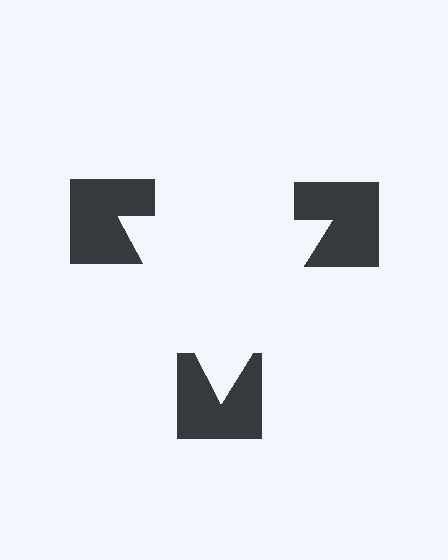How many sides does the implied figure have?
3 sides.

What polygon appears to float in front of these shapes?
An illusory triangle — its edges are inferred from the aligned wedge cuts in the notched squares, not physically drawn.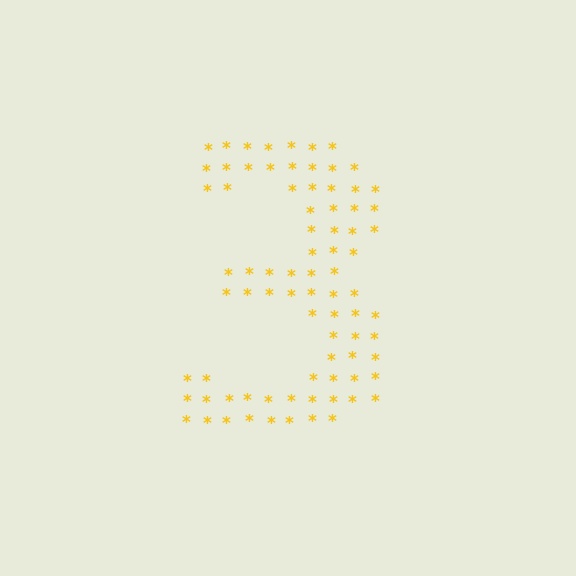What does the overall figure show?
The overall figure shows the digit 3.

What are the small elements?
The small elements are asterisks.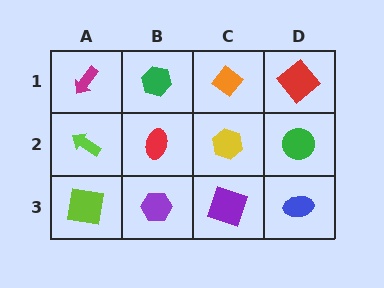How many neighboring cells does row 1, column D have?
2.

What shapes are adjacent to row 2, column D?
A red diamond (row 1, column D), a blue ellipse (row 3, column D), a yellow hexagon (row 2, column C).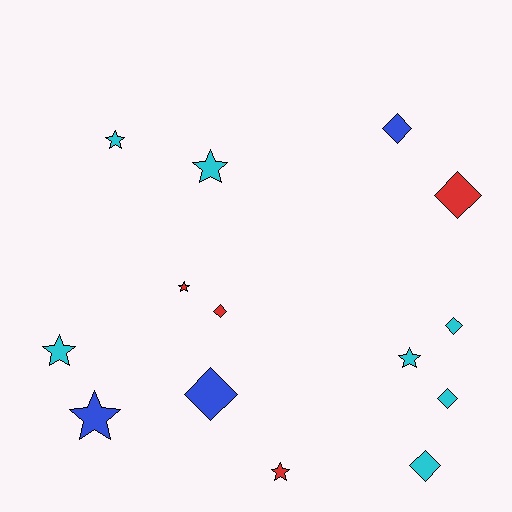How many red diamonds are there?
There are 2 red diamonds.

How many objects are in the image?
There are 14 objects.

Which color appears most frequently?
Cyan, with 7 objects.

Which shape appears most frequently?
Star, with 7 objects.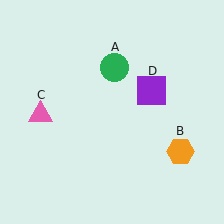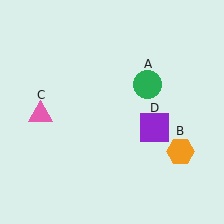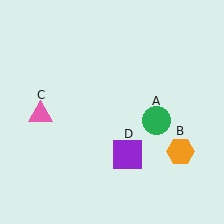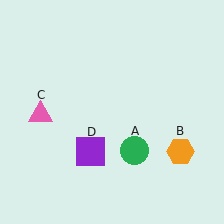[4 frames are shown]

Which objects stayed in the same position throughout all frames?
Orange hexagon (object B) and pink triangle (object C) remained stationary.